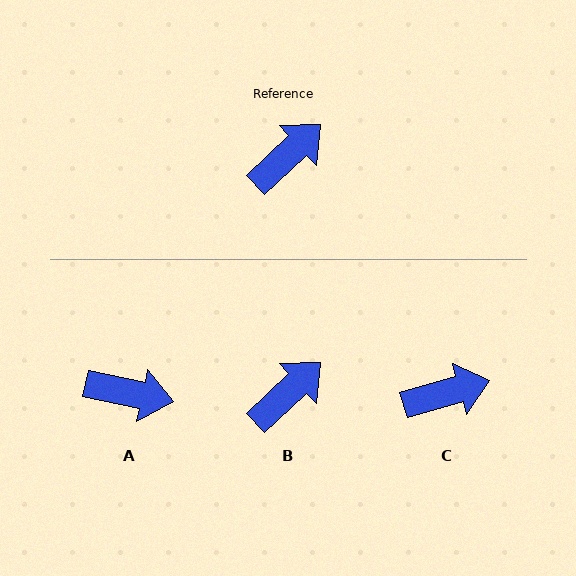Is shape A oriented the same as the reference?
No, it is off by about 54 degrees.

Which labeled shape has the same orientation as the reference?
B.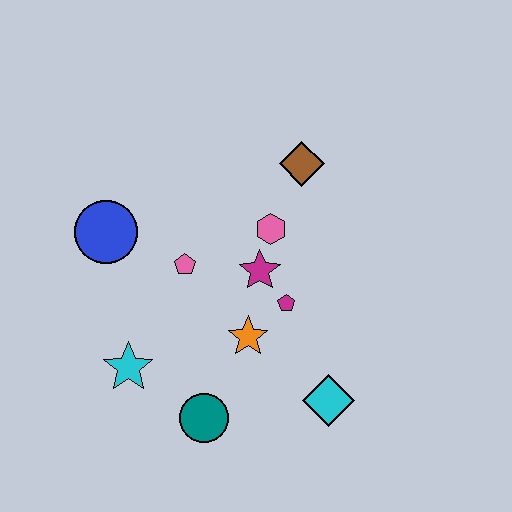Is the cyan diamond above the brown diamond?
No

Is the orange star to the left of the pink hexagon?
Yes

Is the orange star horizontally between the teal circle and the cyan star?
No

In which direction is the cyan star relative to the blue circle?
The cyan star is below the blue circle.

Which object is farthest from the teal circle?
The brown diamond is farthest from the teal circle.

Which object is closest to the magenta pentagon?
The magenta star is closest to the magenta pentagon.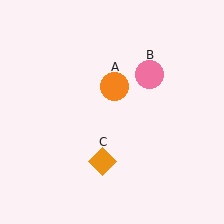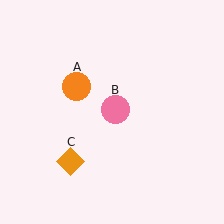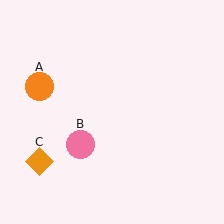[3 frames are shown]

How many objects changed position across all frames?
3 objects changed position: orange circle (object A), pink circle (object B), orange diamond (object C).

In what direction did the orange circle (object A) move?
The orange circle (object A) moved left.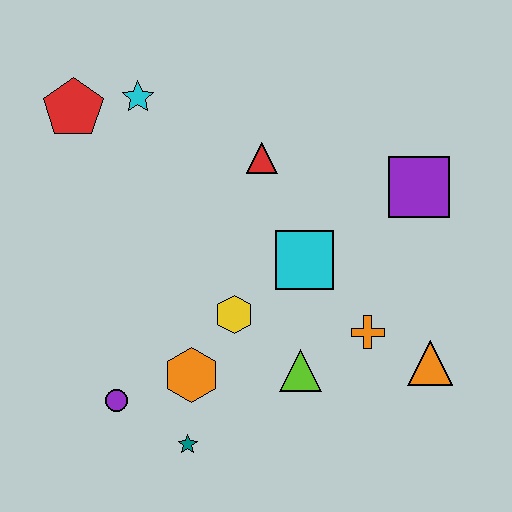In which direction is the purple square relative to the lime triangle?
The purple square is above the lime triangle.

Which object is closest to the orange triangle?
The orange cross is closest to the orange triangle.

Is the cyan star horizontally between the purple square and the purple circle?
Yes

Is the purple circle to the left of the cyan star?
Yes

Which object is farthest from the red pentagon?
The orange triangle is farthest from the red pentagon.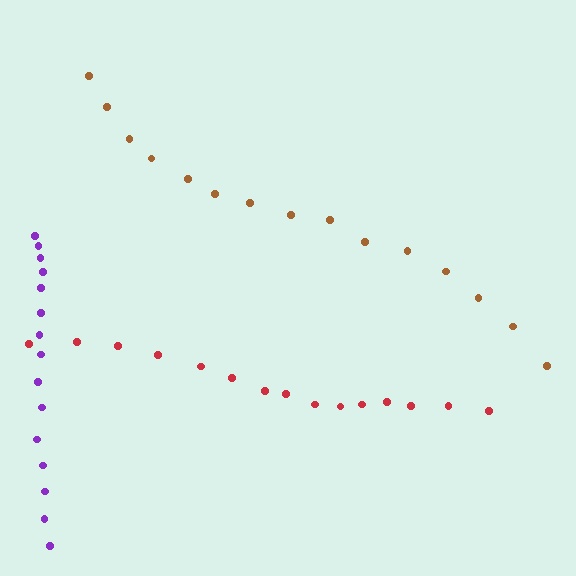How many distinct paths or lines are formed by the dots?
There are 3 distinct paths.